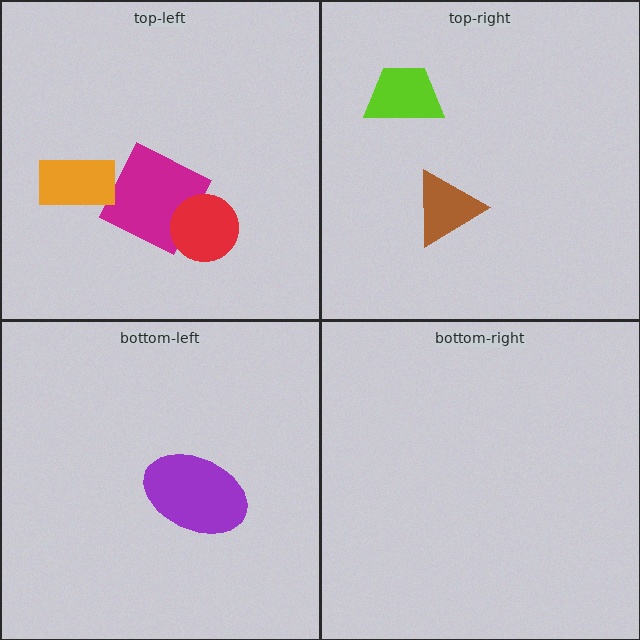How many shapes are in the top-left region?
3.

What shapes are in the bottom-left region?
The purple ellipse.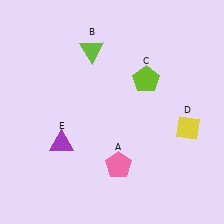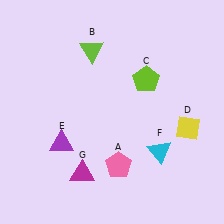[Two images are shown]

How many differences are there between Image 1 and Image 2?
There are 2 differences between the two images.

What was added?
A cyan triangle (F), a magenta triangle (G) were added in Image 2.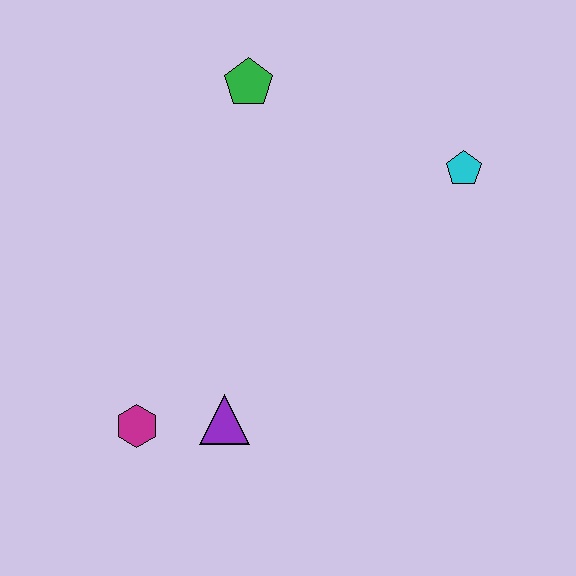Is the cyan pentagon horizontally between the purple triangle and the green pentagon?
No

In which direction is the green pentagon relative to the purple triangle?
The green pentagon is above the purple triangle.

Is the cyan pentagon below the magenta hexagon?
No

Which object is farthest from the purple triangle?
The cyan pentagon is farthest from the purple triangle.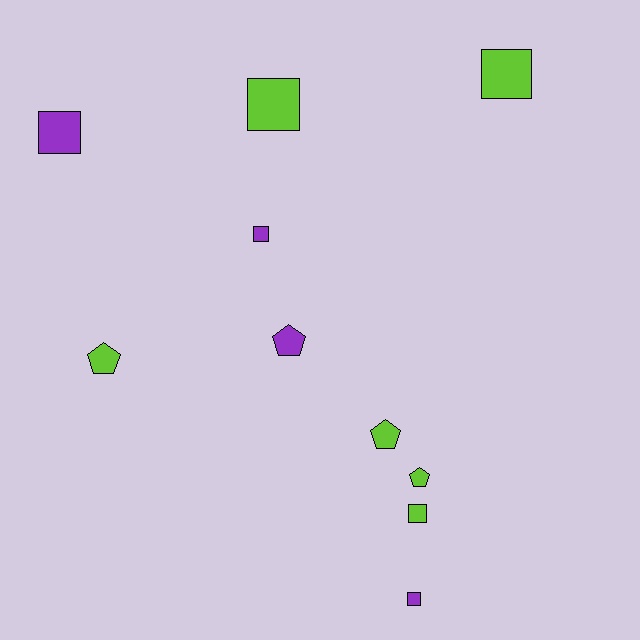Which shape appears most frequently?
Square, with 6 objects.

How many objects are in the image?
There are 10 objects.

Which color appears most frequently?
Lime, with 6 objects.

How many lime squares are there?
There are 3 lime squares.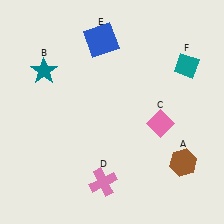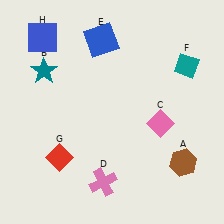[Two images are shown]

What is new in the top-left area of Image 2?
A blue square (H) was added in the top-left area of Image 2.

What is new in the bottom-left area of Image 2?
A red diamond (G) was added in the bottom-left area of Image 2.